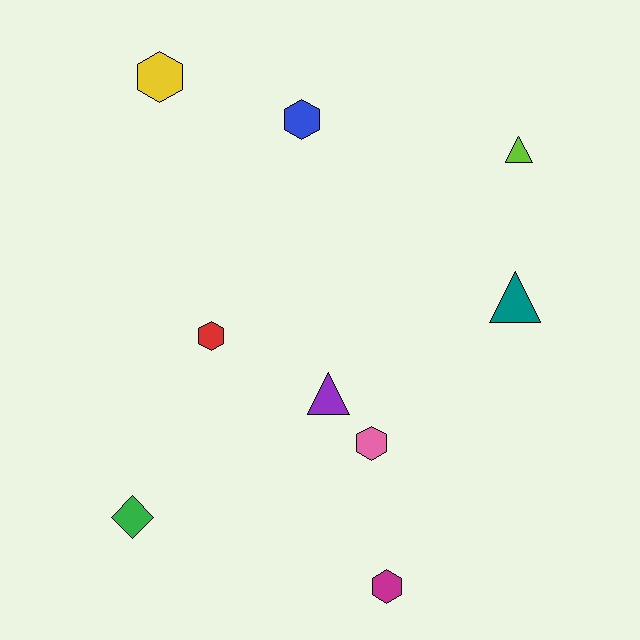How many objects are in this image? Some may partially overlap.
There are 9 objects.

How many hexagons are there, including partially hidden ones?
There are 5 hexagons.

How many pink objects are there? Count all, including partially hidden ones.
There is 1 pink object.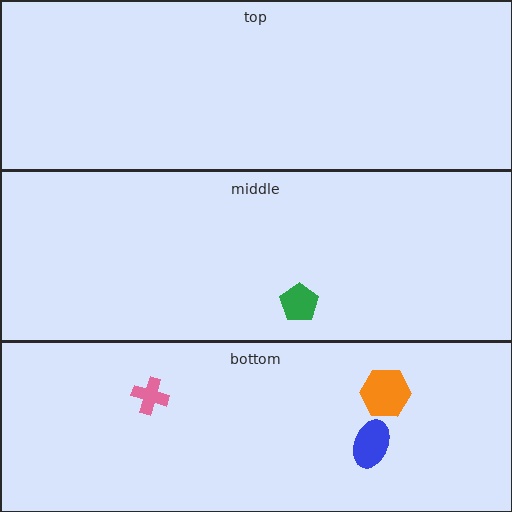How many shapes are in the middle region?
1.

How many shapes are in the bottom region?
3.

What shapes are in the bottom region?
The blue ellipse, the orange hexagon, the pink cross.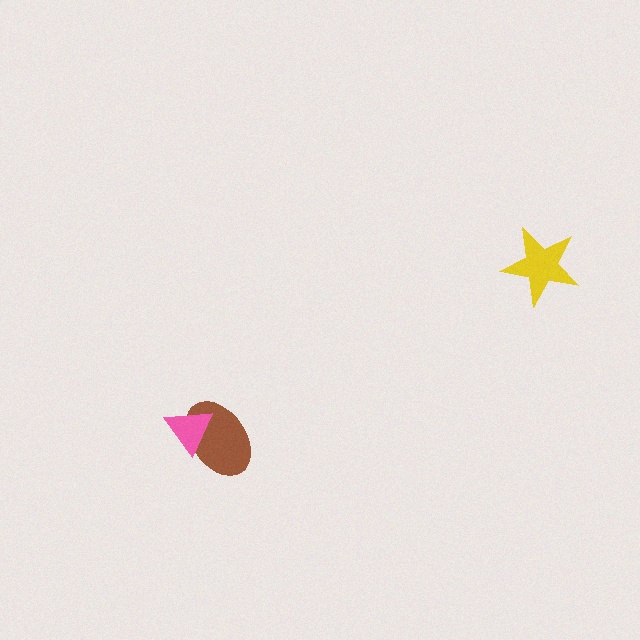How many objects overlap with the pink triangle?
1 object overlaps with the pink triangle.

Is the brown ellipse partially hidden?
Yes, it is partially covered by another shape.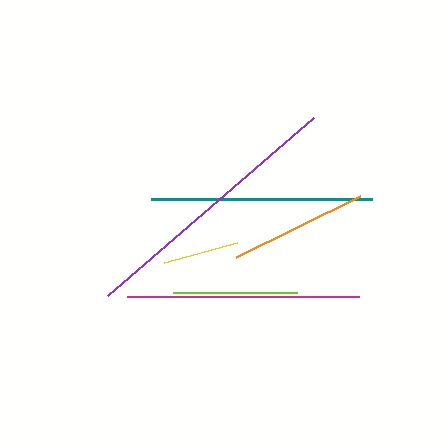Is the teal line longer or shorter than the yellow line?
The teal line is longer than the yellow line.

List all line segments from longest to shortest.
From longest to shortest: purple, magenta, teal, orange, lime, yellow.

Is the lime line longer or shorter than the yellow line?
The lime line is longer than the yellow line.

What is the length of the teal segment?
The teal segment is approximately 221 pixels long.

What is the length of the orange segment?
The orange segment is approximately 138 pixels long.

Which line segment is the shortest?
The yellow line is the shortest at approximately 75 pixels.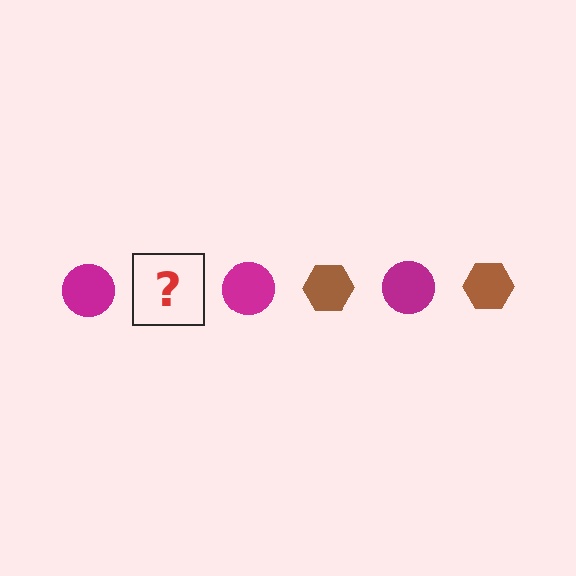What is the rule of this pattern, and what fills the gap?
The rule is that the pattern alternates between magenta circle and brown hexagon. The gap should be filled with a brown hexagon.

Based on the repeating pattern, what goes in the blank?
The blank should be a brown hexagon.